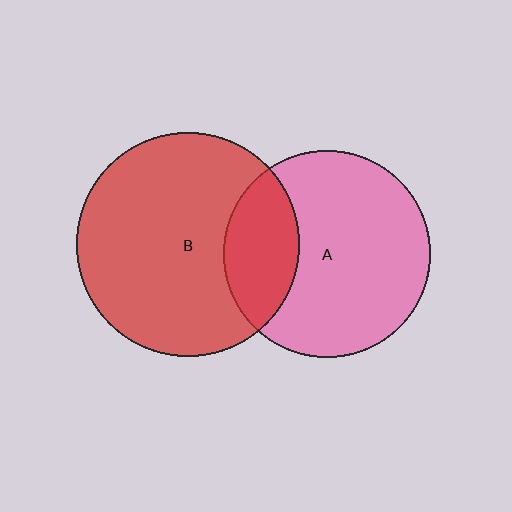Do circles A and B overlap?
Yes.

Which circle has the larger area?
Circle B (red).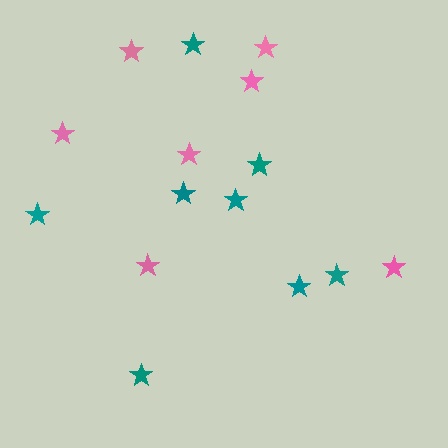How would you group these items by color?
There are 2 groups: one group of teal stars (8) and one group of pink stars (7).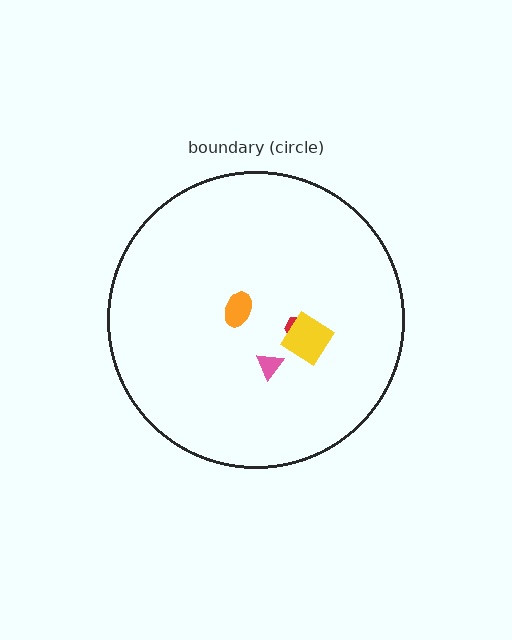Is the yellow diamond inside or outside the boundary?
Inside.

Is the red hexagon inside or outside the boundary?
Inside.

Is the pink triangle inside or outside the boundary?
Inside.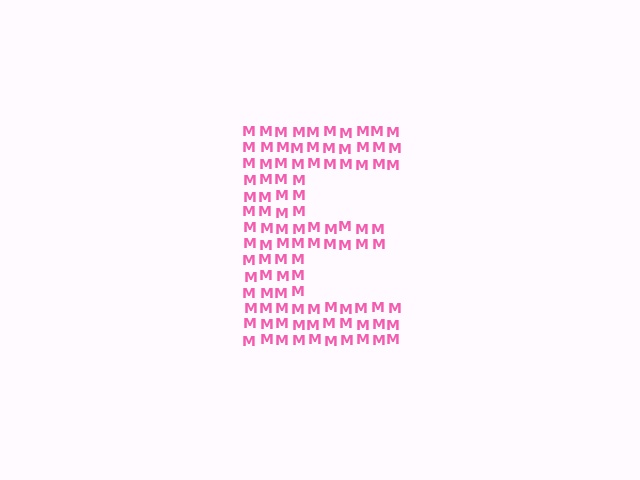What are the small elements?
The small elements are letter M's.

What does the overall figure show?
The overall figure shows the letter E.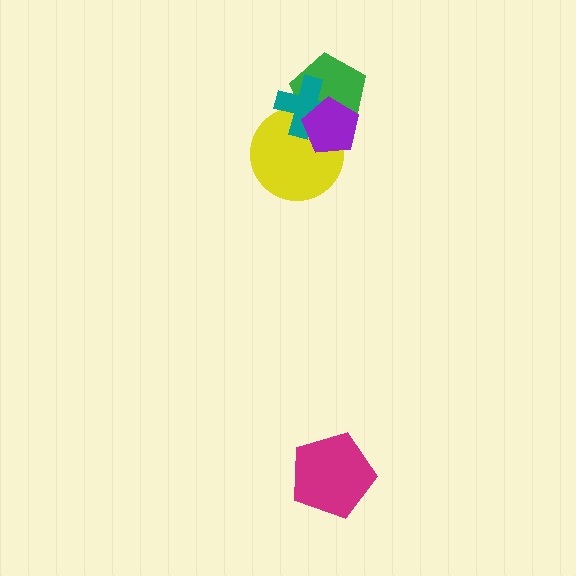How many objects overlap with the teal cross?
3 objects overlap with the teal cross.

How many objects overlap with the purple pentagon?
3 objects overlap with the purple pentagon.